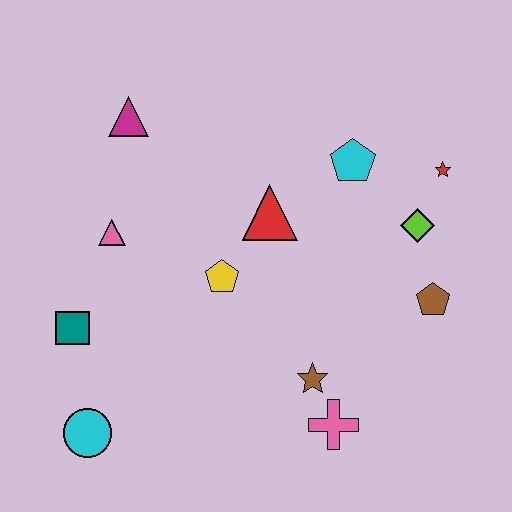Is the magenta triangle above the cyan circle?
Yes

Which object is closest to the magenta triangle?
The pink triangle is closest to the magenta triangle.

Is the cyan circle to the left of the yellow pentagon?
Yes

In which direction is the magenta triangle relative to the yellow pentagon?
The magenta triangle is above the yellow pentagon.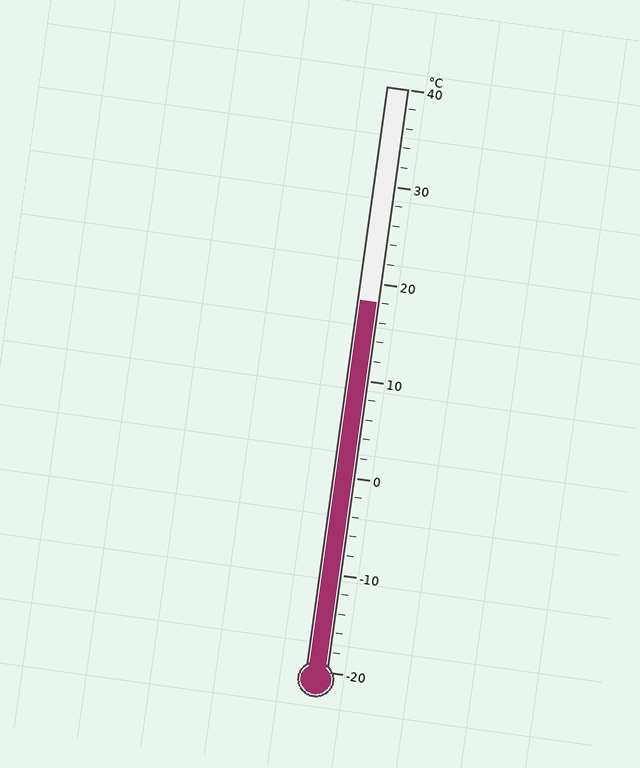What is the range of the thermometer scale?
The thermometer scale ranges from -20°C to 40°C.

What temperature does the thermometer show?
The thermometer shows approximately 18°C.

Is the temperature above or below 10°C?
The temperature is above 10°C.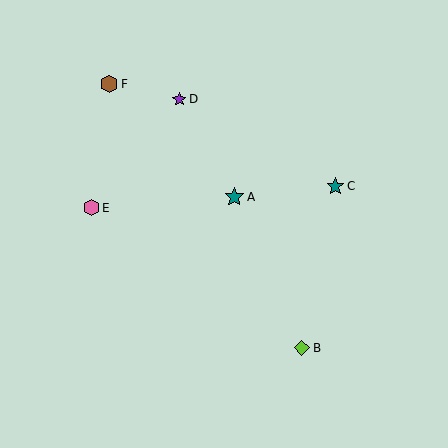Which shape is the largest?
The teal star (labeled A) is the largest.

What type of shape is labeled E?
Shape E is a pink hexagon.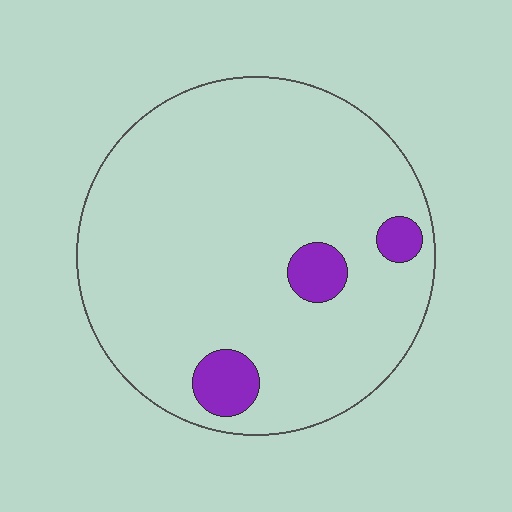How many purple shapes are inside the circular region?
3.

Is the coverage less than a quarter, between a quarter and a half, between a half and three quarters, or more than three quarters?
Less than a quarter.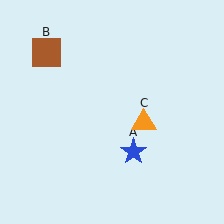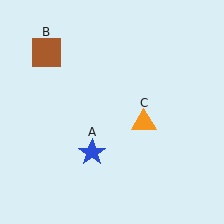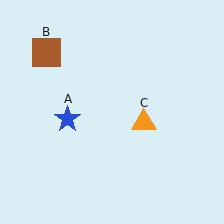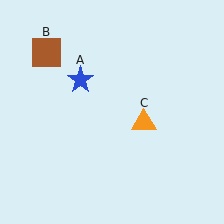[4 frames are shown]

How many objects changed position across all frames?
1 object changed position: blue star (object A).